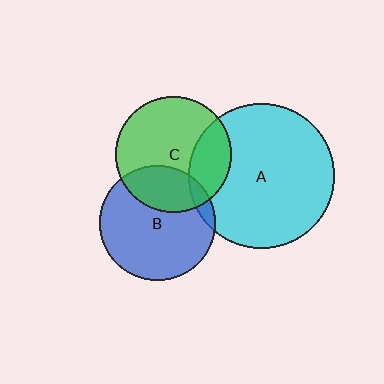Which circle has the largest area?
Circle A (cyan).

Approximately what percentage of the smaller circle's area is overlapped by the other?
Approximately 25%.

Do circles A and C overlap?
Yes.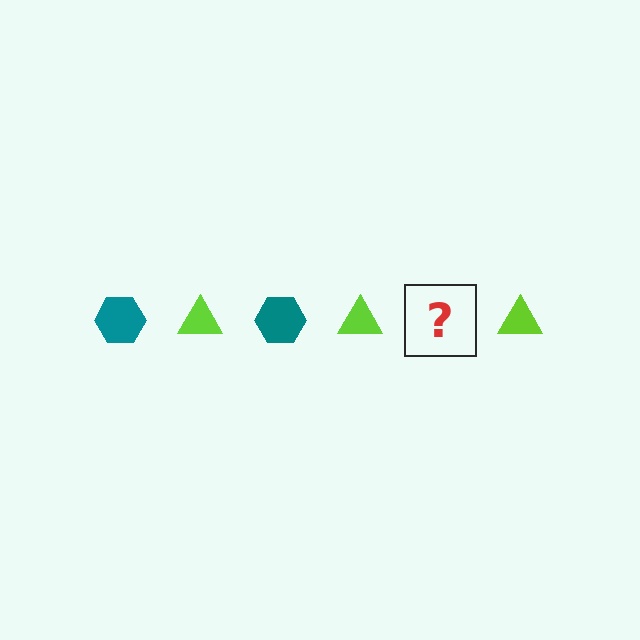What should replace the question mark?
The question mark should be replaced with a teal hexagon.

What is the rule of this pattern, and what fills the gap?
The rule is that the pattern alternates between teal hexagon and lime triangle. The gap should be filled with a teal hexagon.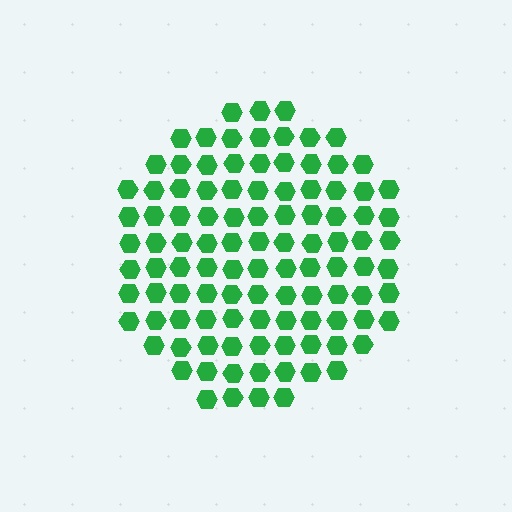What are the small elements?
The small elements are hexagons.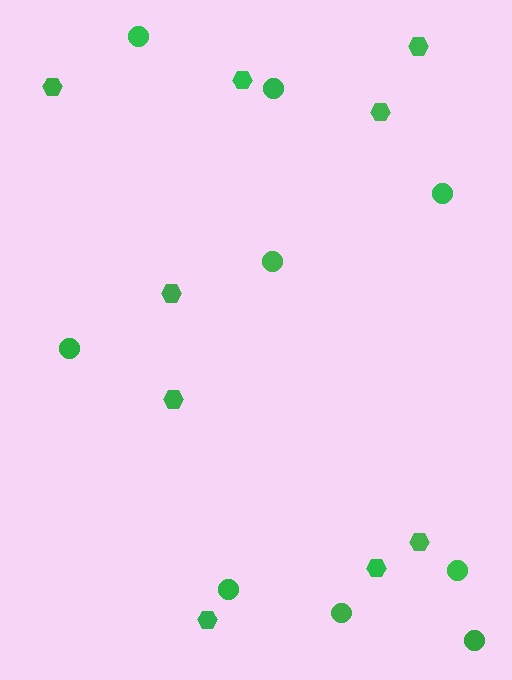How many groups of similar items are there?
There are 2 groups: one group of circles (9) and one group of hexagons (9).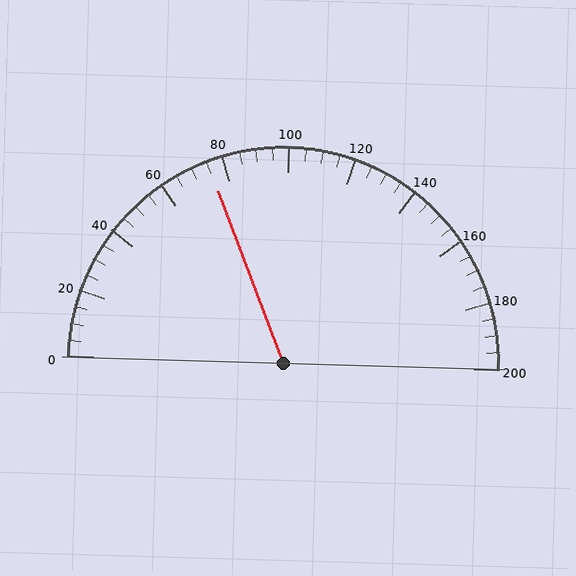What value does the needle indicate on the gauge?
The needle indicates approximately 75.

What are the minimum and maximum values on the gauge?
The gauge ranges from 0 to 200.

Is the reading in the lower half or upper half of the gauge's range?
The reading is in the lower half of the range (0 to 200).